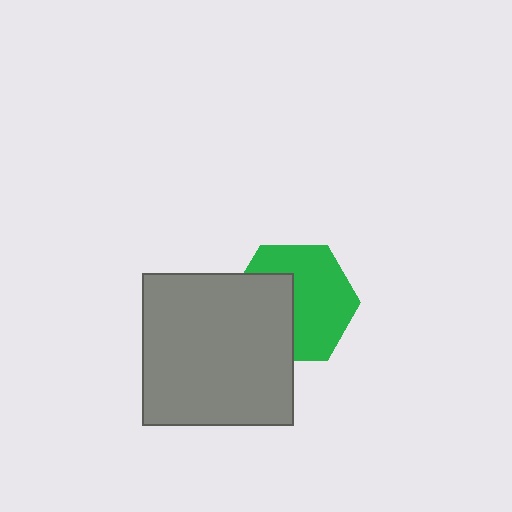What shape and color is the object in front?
The object in front is a gray rectangle.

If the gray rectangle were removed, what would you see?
You would see the complete green hexagon.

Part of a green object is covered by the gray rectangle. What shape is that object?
It is a hexagon.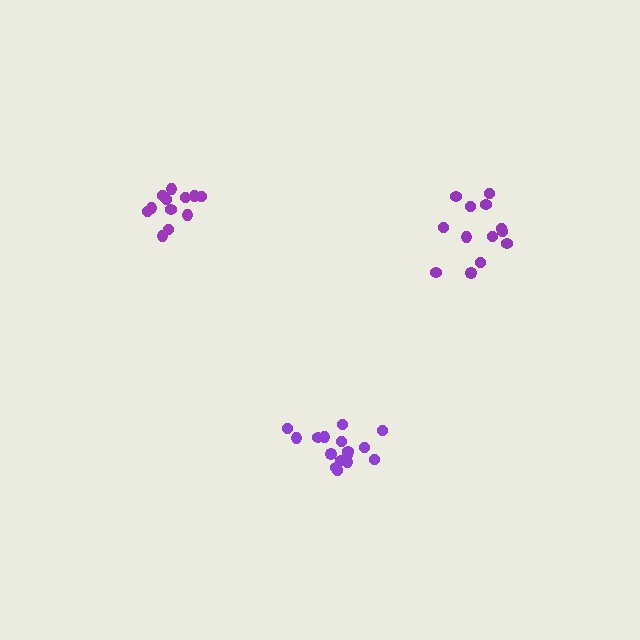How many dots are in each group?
Group 1: 16 dots, Group 2: 13 dots, Group 3: 12 dots (41 total).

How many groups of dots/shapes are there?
There are 3 groups.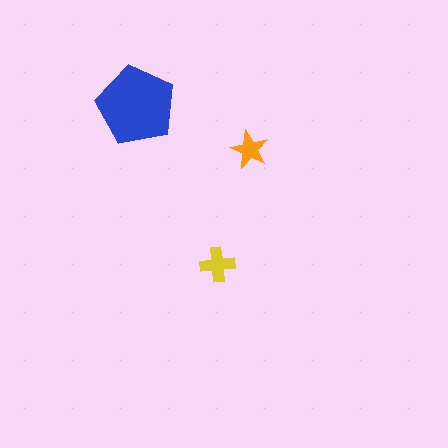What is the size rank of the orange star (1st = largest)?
3rd.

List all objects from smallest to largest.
The orange star, the yellow cross, the blue pentagon.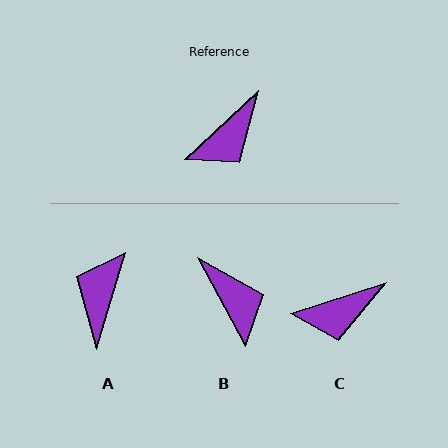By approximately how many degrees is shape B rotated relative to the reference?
Approximately 75 degrees counter-clockwise.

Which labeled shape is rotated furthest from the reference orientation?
A, about 150 degrees away.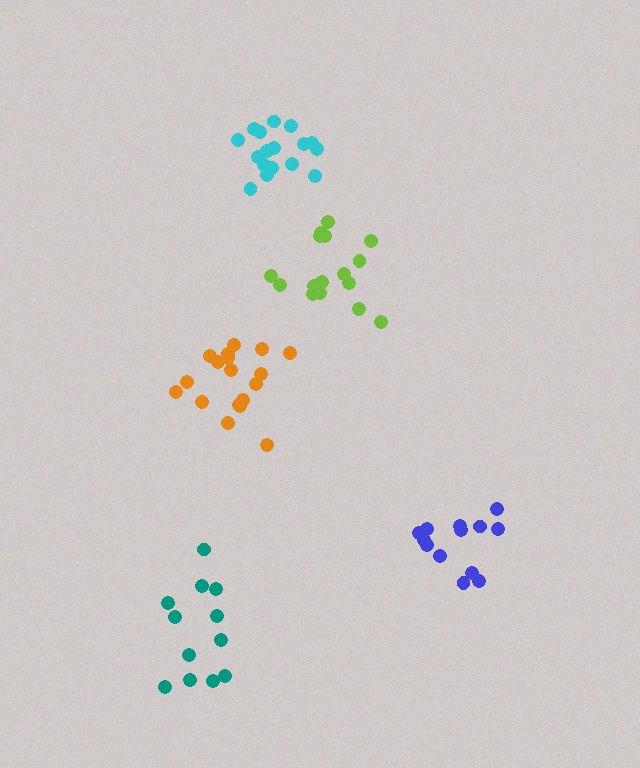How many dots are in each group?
Group 1: 13 dots, Group 2: 17 dots, Group 3: 16 dots, Group 4: 18 dots, Group 5: 12 dots (76 total).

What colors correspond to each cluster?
The clusters are colored: blue, cyan, lime, orange, teal.